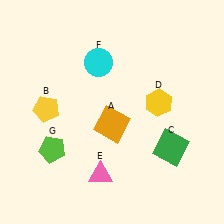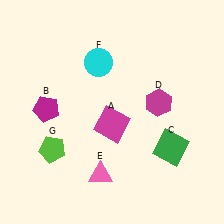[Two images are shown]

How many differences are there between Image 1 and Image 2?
There are 3 differences between the two images.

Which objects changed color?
A changed from orange to magenta. B changed from yellow to magenta. D changed from yellow to magenta.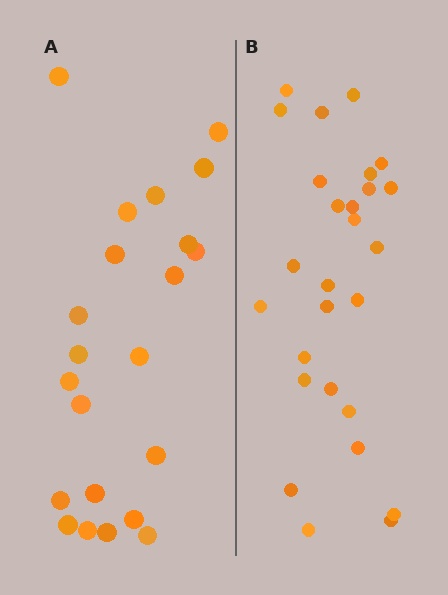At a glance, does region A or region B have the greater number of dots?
Region B (the right region) has more dots.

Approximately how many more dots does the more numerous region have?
Region B has about 5 more dots than region A.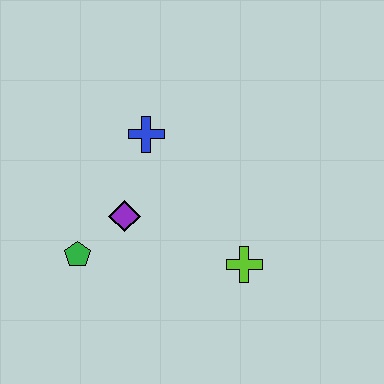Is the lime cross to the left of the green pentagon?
No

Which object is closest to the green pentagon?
The purple diamond is closest to the green pentagon.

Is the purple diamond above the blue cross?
No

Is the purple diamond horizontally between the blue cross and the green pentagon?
Yes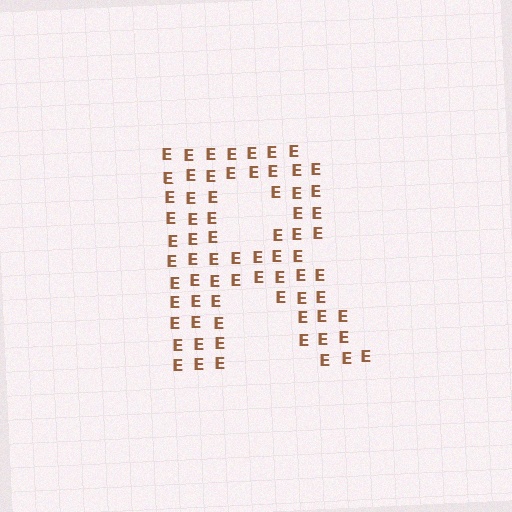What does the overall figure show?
The overall figure shows the letter R.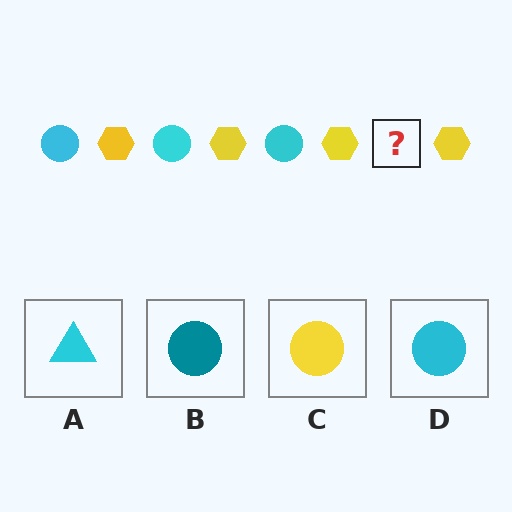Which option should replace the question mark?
Option D.